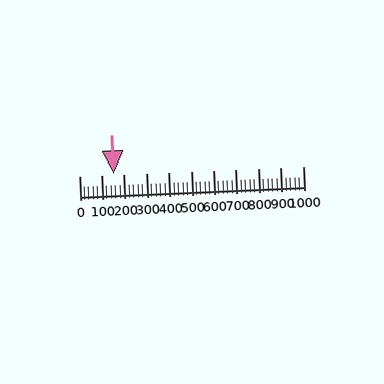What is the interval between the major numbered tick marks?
The major tick marks are spaced 100 units apart.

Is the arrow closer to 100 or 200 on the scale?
The arrow is closer to 200.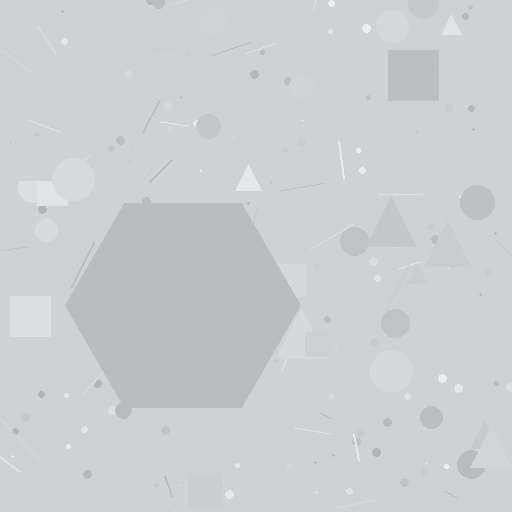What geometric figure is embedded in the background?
A hexagon is embedded in the background.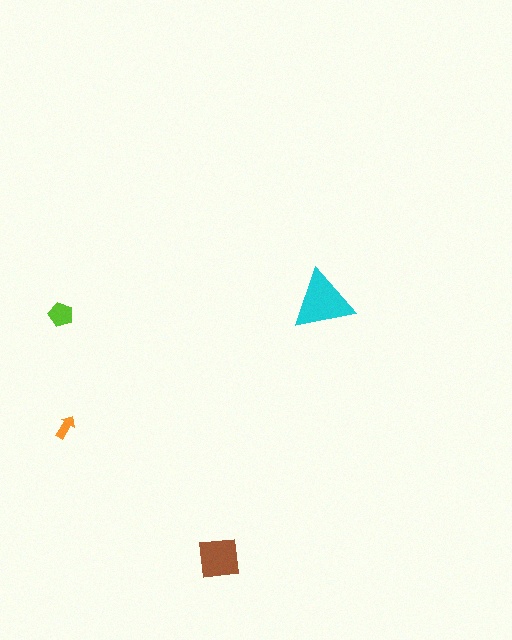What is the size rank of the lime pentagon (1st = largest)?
3rd.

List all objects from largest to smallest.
The cyan triangle, the brown square, the lime pentagon, the orange arrow.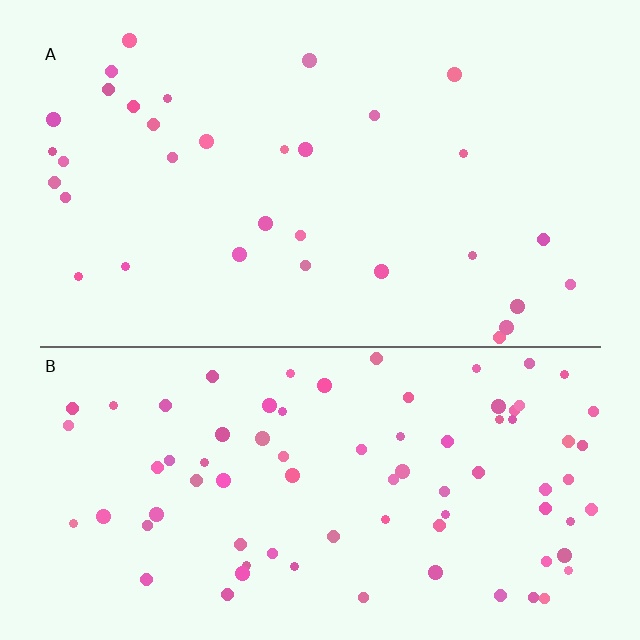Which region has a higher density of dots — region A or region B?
B (the bottom).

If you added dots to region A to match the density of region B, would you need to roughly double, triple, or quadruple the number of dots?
Approximately triple.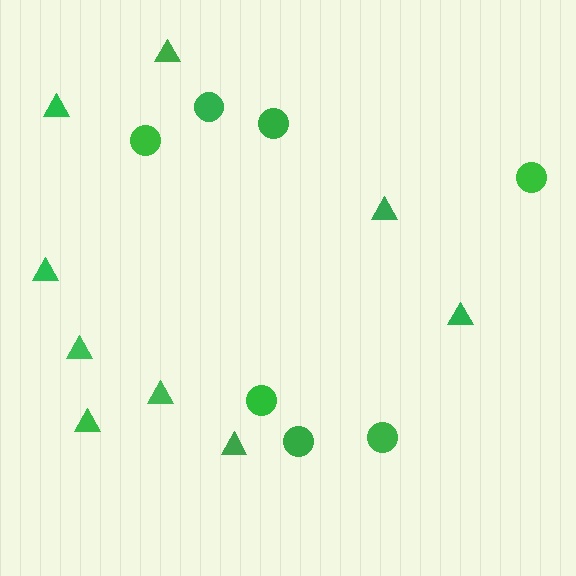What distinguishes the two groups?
There are 2 groups: one group of triangles (9) and one group of circles (7).